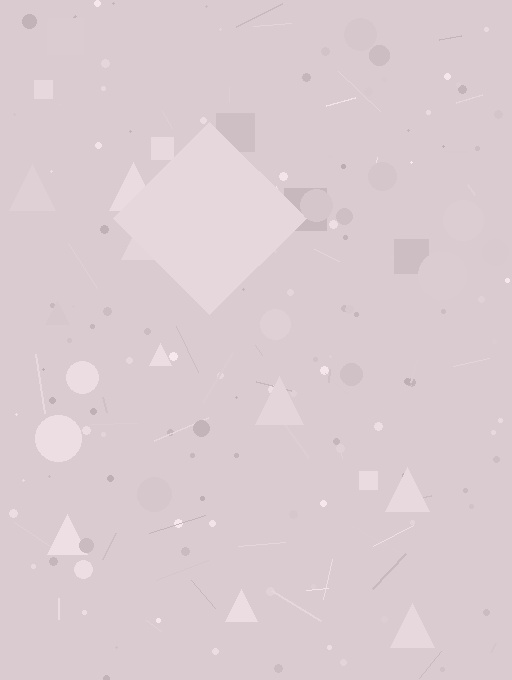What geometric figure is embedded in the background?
A diamond is embedded in the background.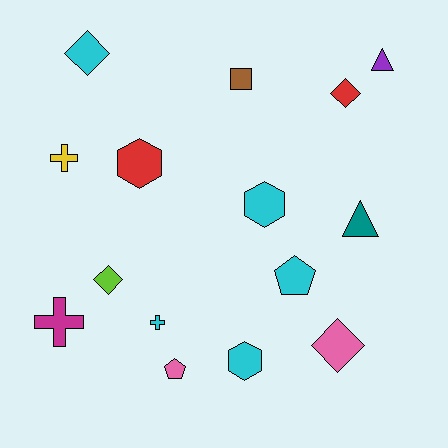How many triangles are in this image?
There are 2 triangles.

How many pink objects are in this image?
There are 2 pink objects.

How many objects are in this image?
There are 15 objects.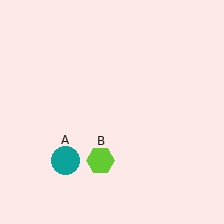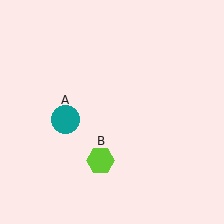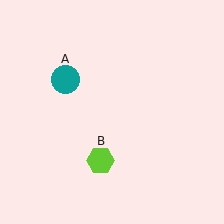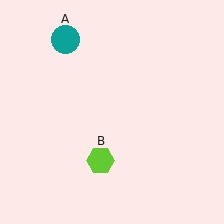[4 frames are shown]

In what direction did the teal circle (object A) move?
The teal circle (object A) moved up.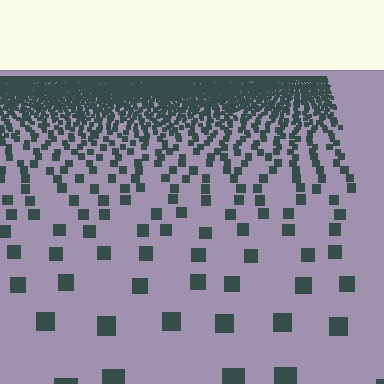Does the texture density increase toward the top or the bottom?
Density increases toward the top.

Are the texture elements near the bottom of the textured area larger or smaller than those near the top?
Larger. Near the bottom, elements are closer to the viewer and appear at a bigger on-screen size.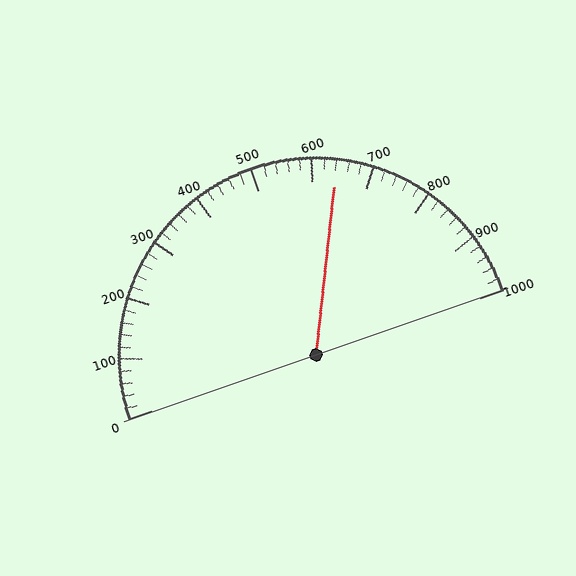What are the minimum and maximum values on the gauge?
The gauge ranges from 0 to 1000.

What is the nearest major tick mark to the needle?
The nearest major tick mark is 600.